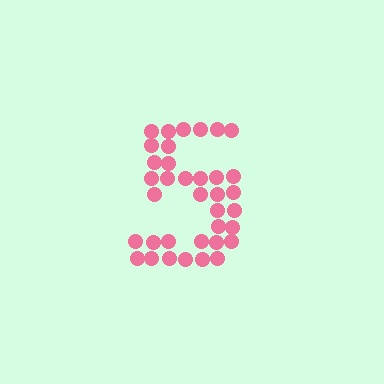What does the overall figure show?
The overall figure shows the digit 5.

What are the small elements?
The small elements are circles.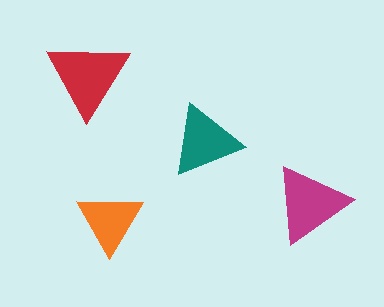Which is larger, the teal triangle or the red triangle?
The red one.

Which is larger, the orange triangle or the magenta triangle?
The magenta one.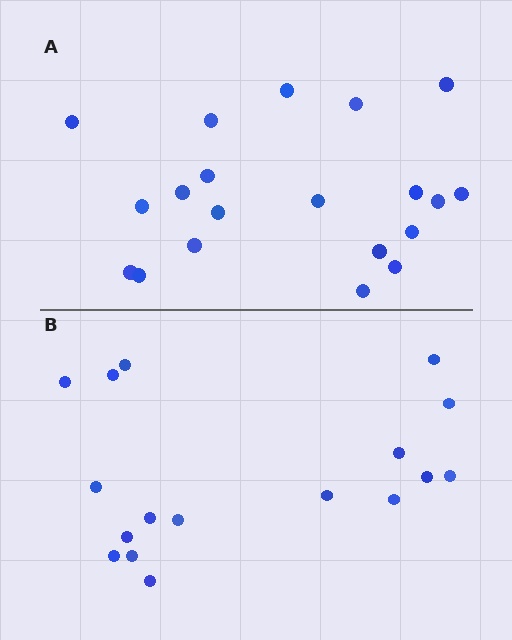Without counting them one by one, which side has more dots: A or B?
Region A (the top region) has more dots.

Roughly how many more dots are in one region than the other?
Region A has just a few more — roughly 2 or 3 more dots than region B.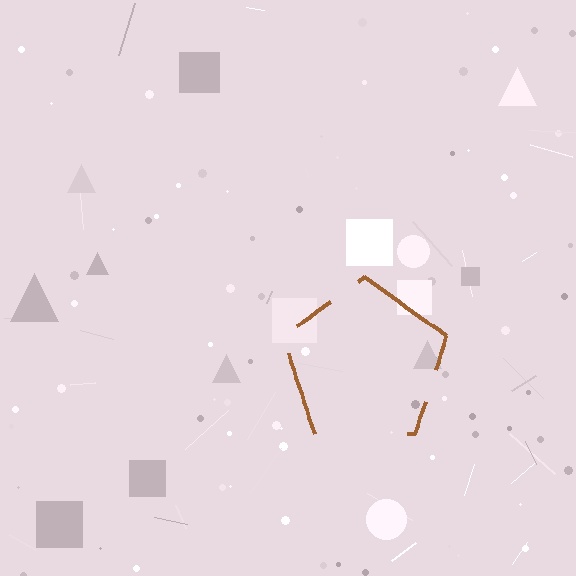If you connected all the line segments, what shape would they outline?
They would outline a pentagon.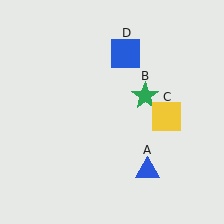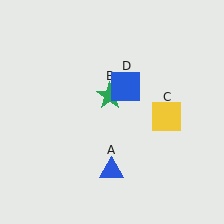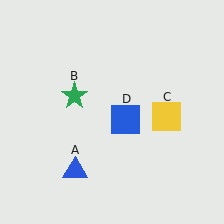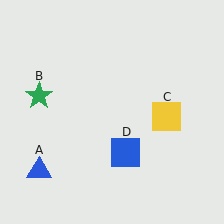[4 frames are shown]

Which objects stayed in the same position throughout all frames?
Yellow square (object C) remained stationary.